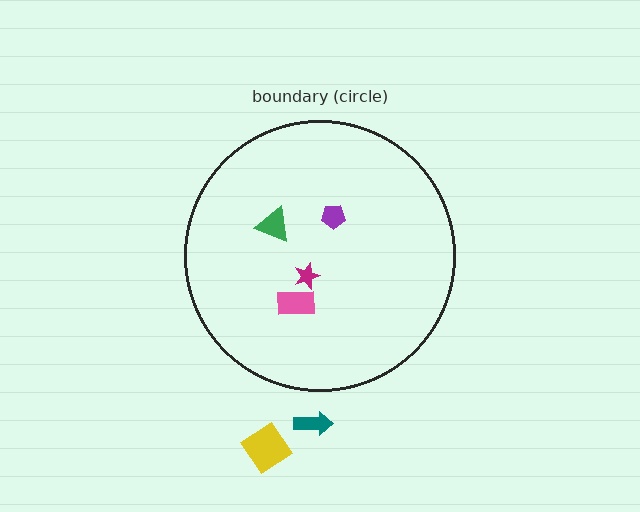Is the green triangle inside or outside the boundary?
Inside.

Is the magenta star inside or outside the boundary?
Inside.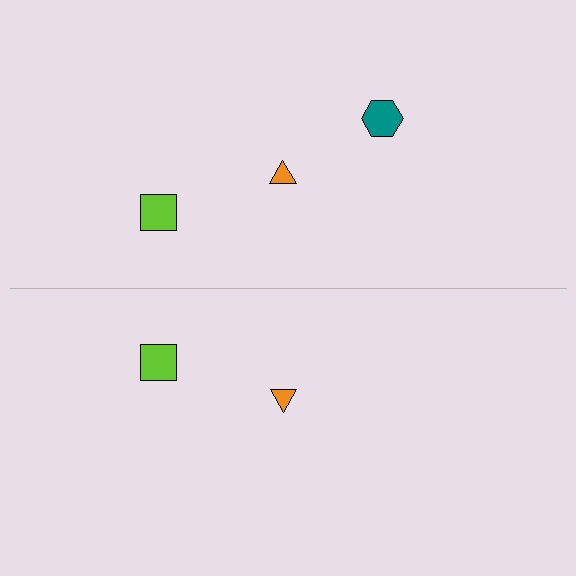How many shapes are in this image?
There are 5 shapes in this image.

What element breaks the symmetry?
A teal hexagon is missing from the bottom side.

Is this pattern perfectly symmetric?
No, the pattern is not perfectly symmetric. A teal hexagon is missing from the bottom side.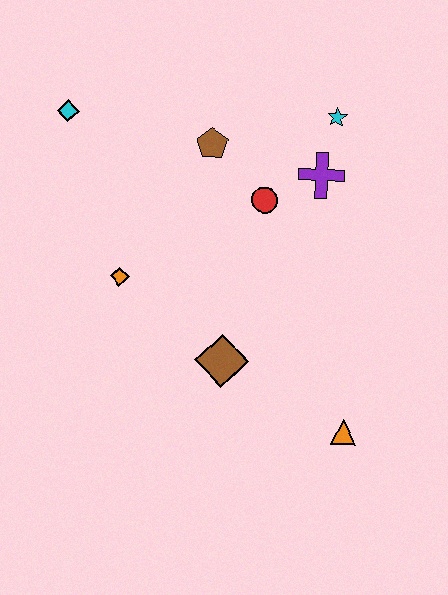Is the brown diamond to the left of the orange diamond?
No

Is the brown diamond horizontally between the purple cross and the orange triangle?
No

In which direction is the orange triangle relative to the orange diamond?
The orange triangle is to the right of the orange diamond.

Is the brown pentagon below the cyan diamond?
Yes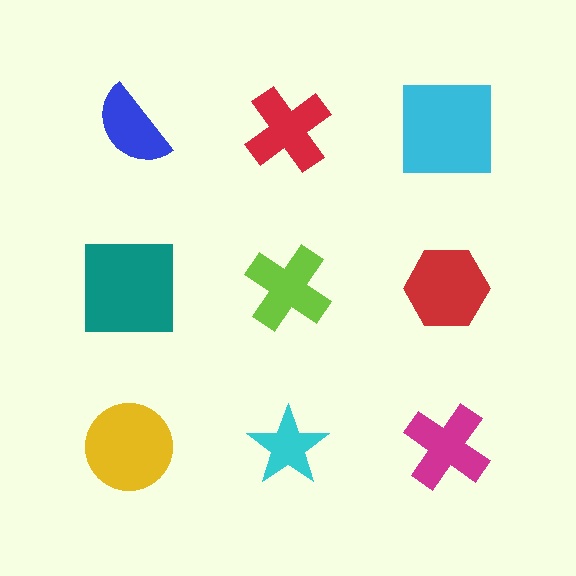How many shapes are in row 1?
3 shapes.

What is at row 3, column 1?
A yellow circle.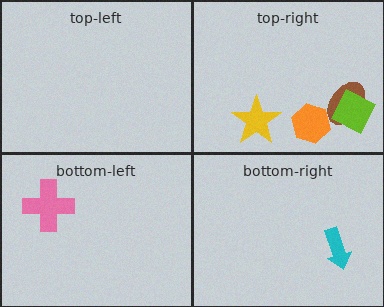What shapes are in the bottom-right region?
The cyan arrow.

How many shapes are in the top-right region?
4.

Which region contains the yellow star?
The top-right region.